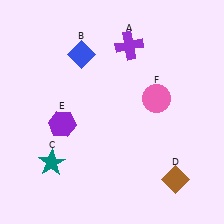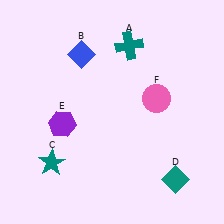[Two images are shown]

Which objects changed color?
A changed from purple to teal. D changed from brown to teal.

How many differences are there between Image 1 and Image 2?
There are 2 differences between the two images.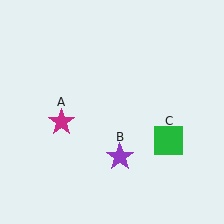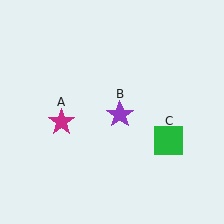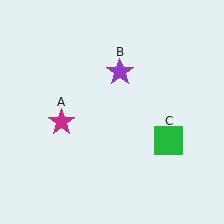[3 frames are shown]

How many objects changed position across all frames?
1 object changed position: purple star (object B).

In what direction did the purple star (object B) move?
The purple star (object B) moved up.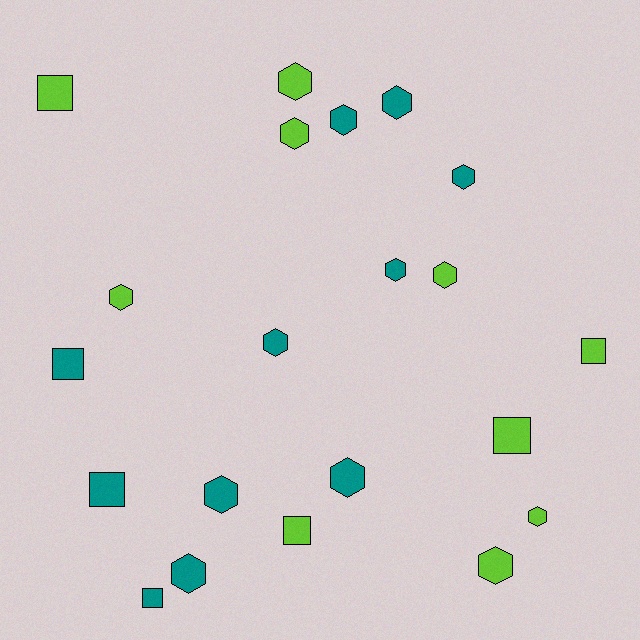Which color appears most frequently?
Teal, with 11 objects.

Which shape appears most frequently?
Hexagon, with 14 objects.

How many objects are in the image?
There are 21 objects.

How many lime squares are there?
There are 4 lime squares.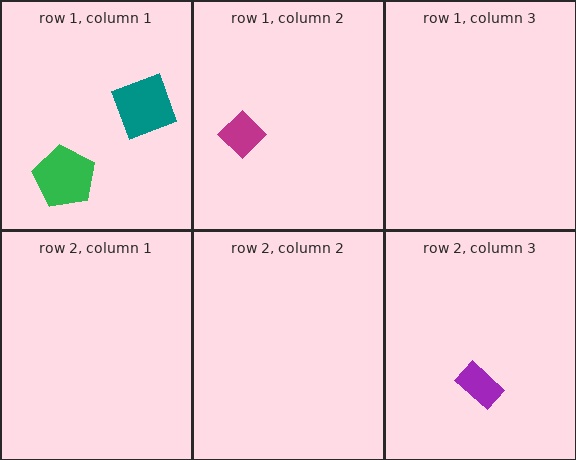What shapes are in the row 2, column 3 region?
The purple rectangle.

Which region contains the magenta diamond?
The row 1, column 2 region.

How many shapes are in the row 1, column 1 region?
2.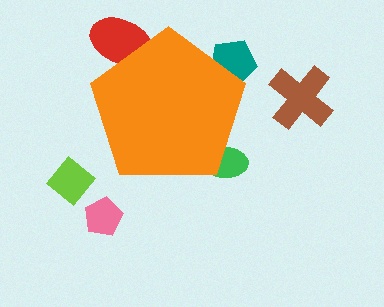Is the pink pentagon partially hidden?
No, the pink pentagon is fully visible.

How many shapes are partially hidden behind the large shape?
3 shapes are partially hidden.